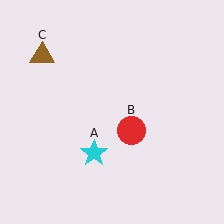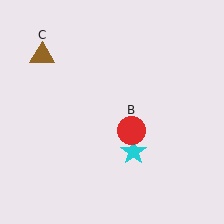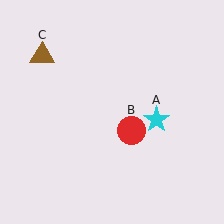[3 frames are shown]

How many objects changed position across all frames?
1 object changed position: cyan star (object A).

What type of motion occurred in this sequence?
The cyan star (object A) rotated counterclockwise around the center of the scene.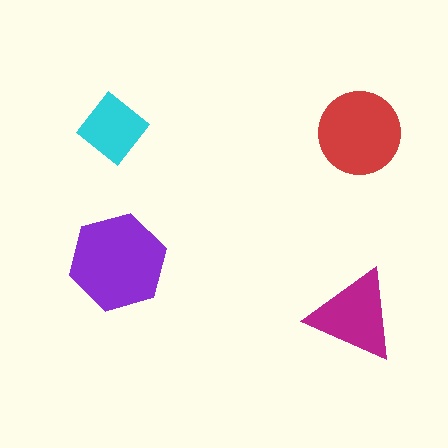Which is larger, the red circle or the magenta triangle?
The red circle.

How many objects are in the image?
There are 4 objects in the image.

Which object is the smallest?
The cyan diamond.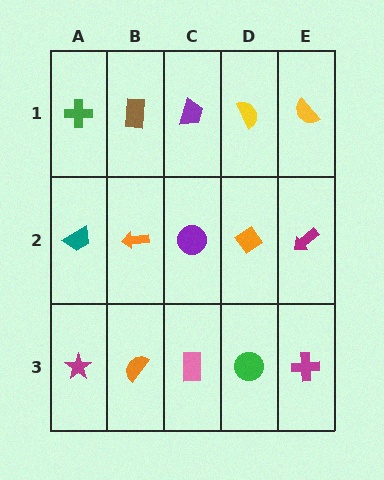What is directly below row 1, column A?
A teal trapezoid.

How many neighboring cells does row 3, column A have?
2.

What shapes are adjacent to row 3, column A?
A teal trapezoid (row 2, column A), an orange semicircle (row 3, column B).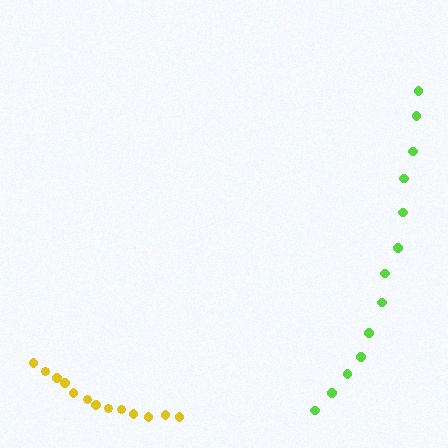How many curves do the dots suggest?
There are 2 distinct paths.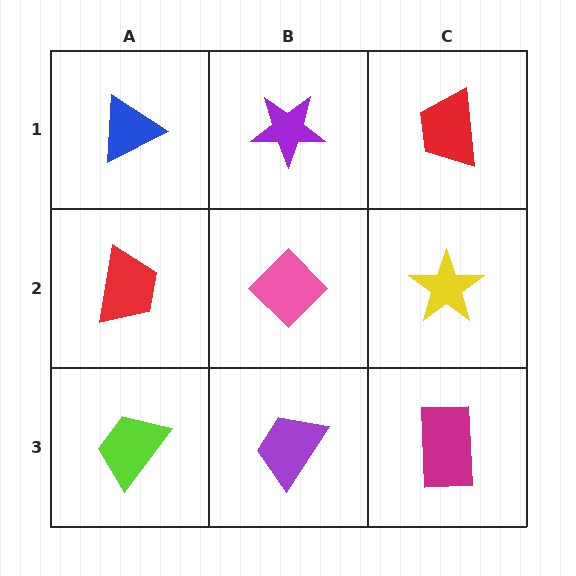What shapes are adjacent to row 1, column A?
A red trapezoid (row 2, column A), a purple star (row 1, column B).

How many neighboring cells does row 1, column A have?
2.